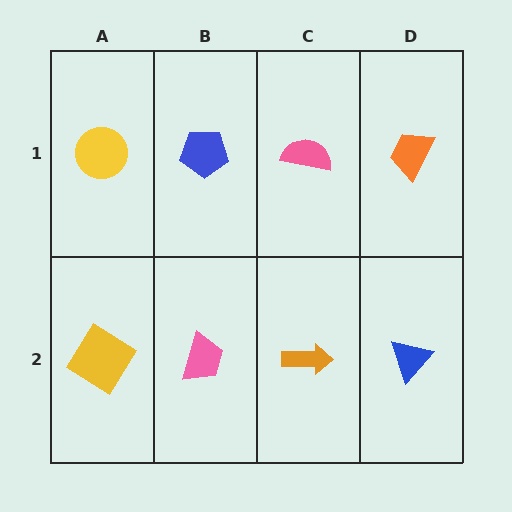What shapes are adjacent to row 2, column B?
A blue pentagon (row 1, column B), a yellow diamond (row 2, column A), an orange arrow (row 2, column C).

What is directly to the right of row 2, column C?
A blue triangle.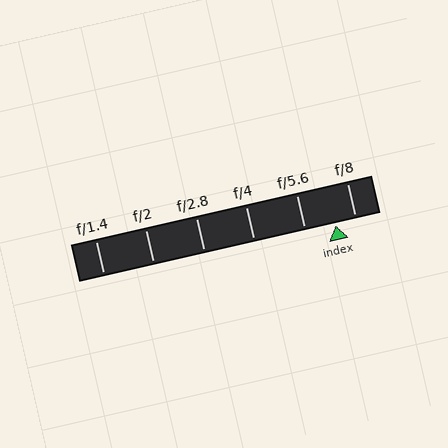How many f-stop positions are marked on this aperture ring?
There are 6 f-stop positions marked.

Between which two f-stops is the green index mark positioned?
The index mark is between f/5.6 and f/8.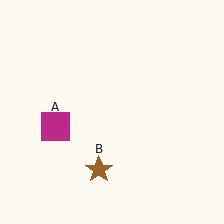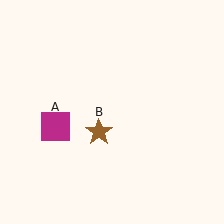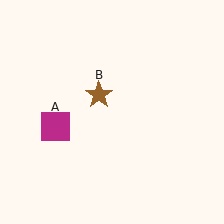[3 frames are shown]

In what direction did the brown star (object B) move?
The brown star (object B) moved up.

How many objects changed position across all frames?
1 object changed position: brown star (object B).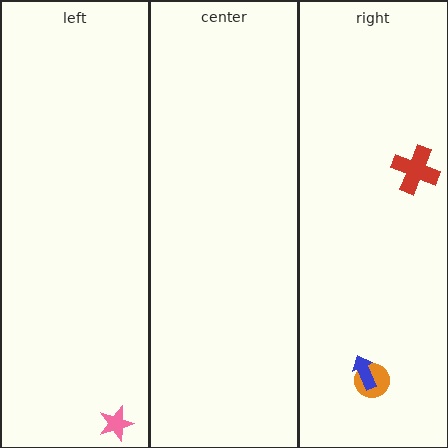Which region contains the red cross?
The right region.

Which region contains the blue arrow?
The right region.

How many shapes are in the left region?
1.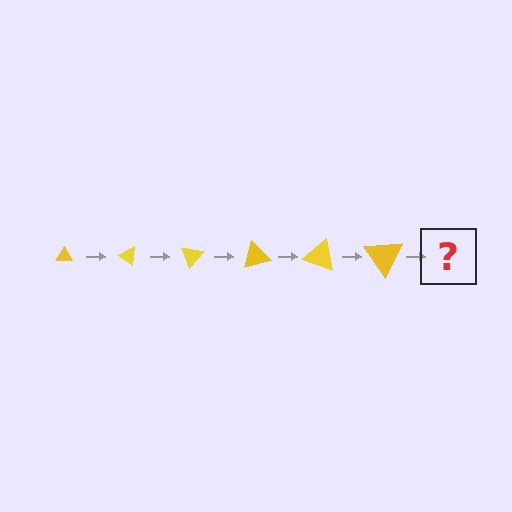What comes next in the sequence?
The next element should be a triangle, larger than the previous one and rotated 210 degrees from the start.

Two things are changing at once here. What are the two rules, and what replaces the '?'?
The two rules are that the triangle grows larger each step and it rotates 35 degrees each step. The '?' should be a triangle, larger than the previous one and rotated 210 degrees from the start.